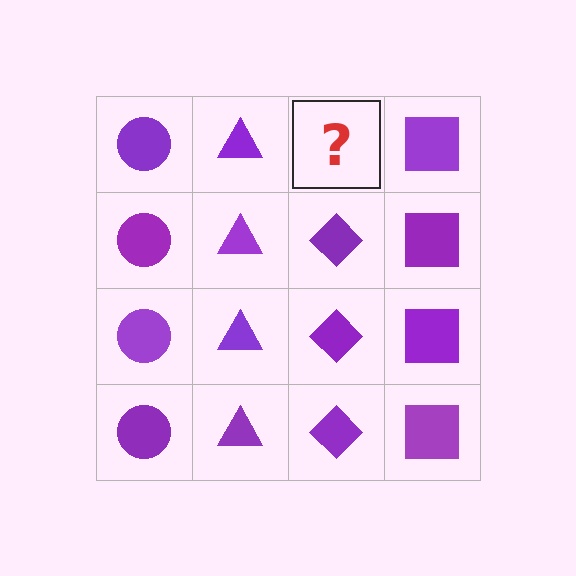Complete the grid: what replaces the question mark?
The question mark should be replaced with a purple diamond.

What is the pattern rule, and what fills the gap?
The rule is that each column has a consistent shape. The gap should be filled with a purple diamond.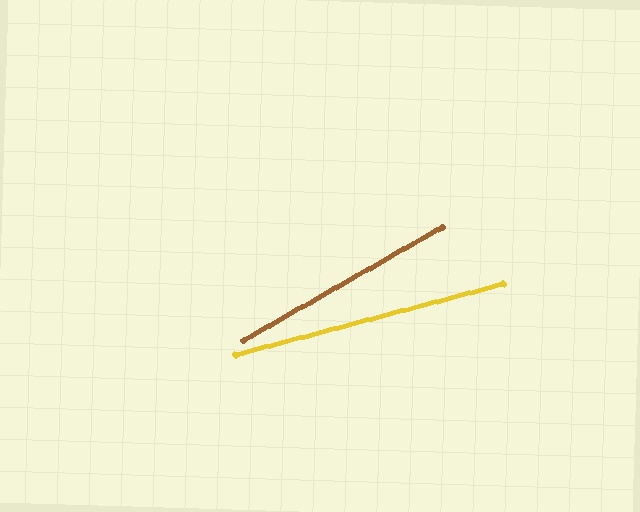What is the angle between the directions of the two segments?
Approximately 15 degrees.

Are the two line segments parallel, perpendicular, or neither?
Neither parallel nor perpendicular — they differ by about 15°.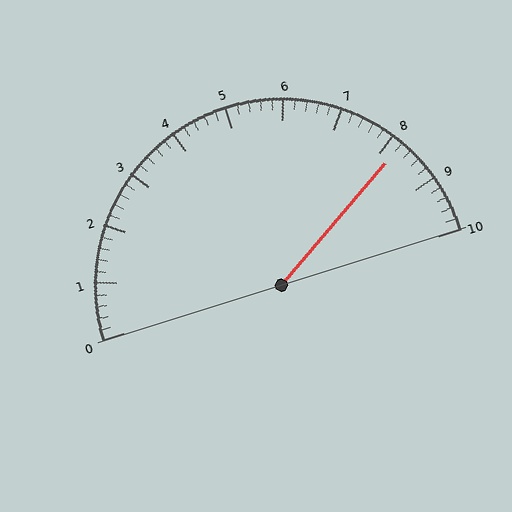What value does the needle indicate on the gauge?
The needle indicates approximately 8.2.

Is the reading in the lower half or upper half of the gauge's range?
The reading is in the upper half of the range (0 to 10).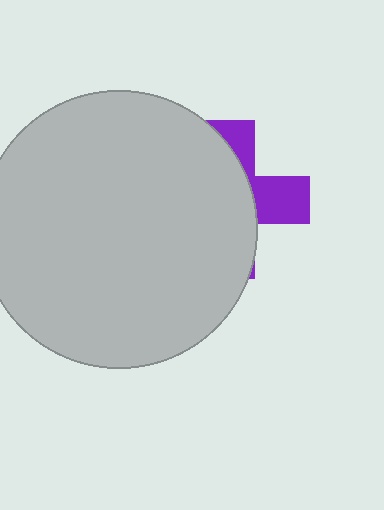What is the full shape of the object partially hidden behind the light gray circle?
The partially hidden object is a purple cross.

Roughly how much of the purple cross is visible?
A small part of it is visible (roughly 32%).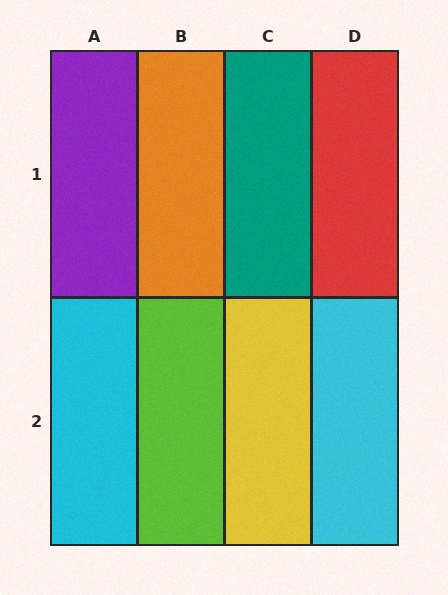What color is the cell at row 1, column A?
Purple.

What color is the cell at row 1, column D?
Red.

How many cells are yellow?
1 cell is yellow.